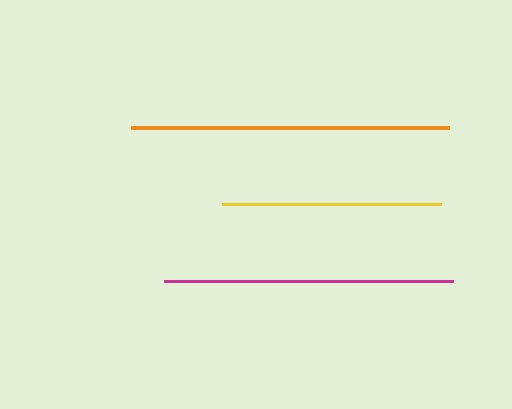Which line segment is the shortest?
The yellow line is the shortest at approximately 219 pixels.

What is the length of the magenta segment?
The magenta segment is approximately 289 pixels long.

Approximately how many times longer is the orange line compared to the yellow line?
The orange line is approximately 1.5 times the length of the yellow line.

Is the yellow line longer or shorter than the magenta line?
The magenta line is longer than the yellow line.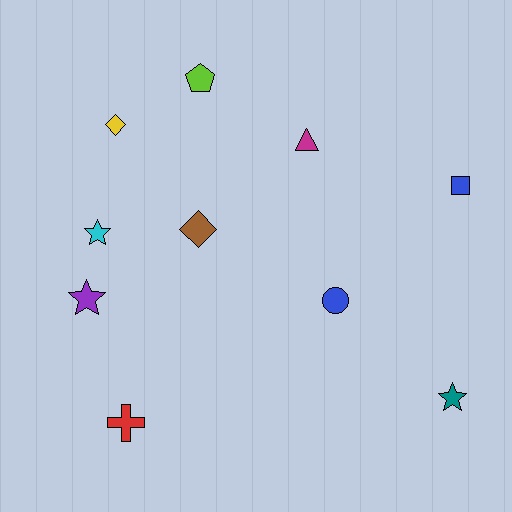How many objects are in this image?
There are 10 objects.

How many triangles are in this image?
There is 1 triangle.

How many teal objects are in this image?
There is 1 teal object.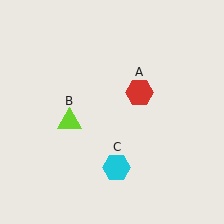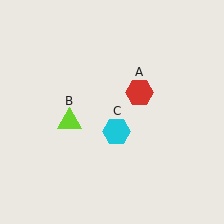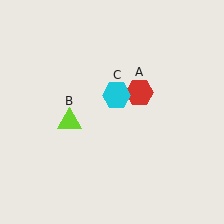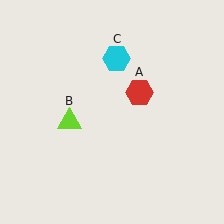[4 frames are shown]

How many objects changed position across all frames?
1 object changed position: cyan hexagon (object C).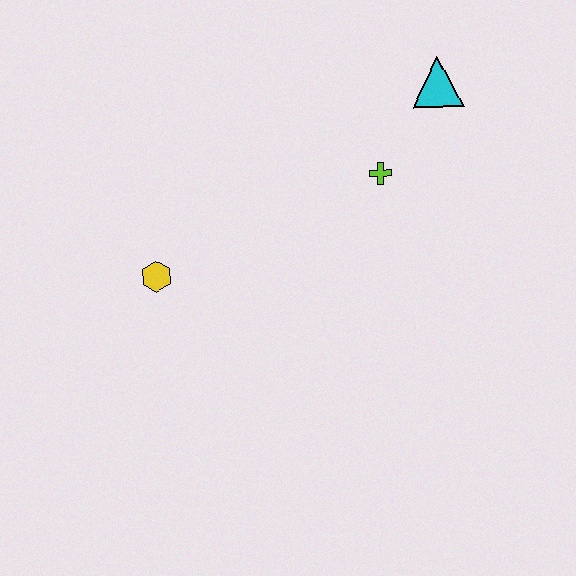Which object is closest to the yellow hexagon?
The lime cross is closest to the yellow hexagon.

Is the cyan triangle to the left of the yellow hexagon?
No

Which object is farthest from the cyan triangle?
The yellow hexagon is farthest from the cyan triangle.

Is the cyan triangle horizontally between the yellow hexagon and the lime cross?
No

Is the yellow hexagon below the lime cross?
Yes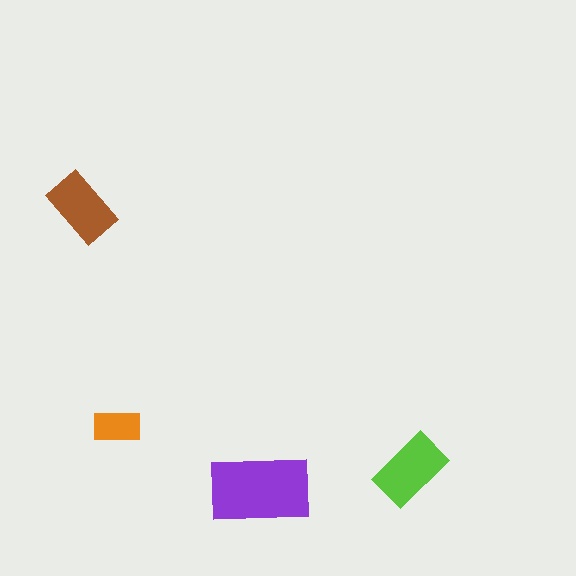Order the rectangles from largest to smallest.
the purple one, the lime one, the brown one, the orange one.